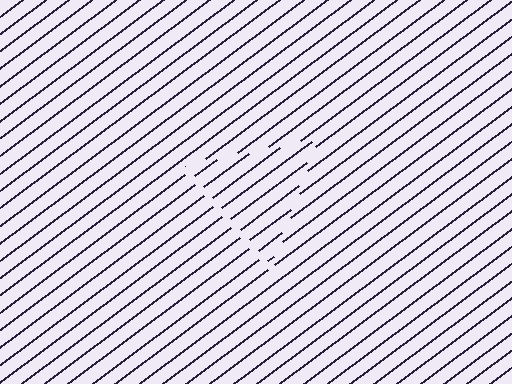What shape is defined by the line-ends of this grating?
An illusory triangle. The interior of the shape contains the same grating, shifted by half a period — the contour is defined by the phase discontinuity where line-ends from the inner and outer gratings abut.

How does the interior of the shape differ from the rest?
The interior of the shape contains the same grating, shifted by half a period — the contour is defined by the phase discontinuity where line-ends from the inner and outer gratings abut.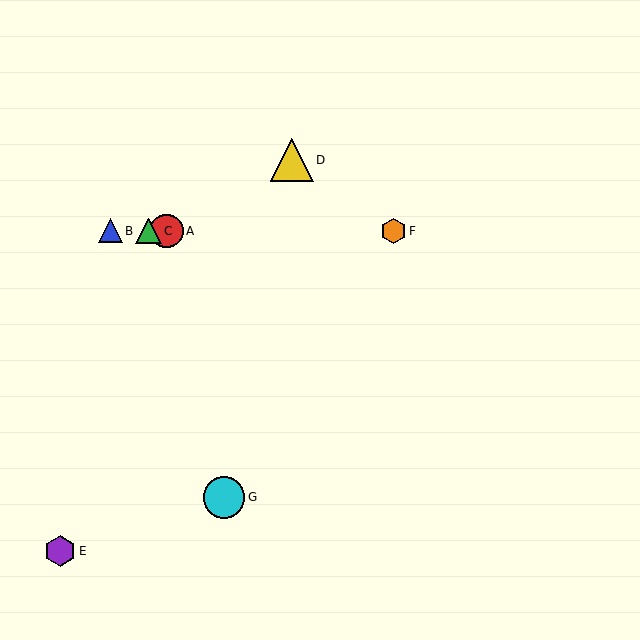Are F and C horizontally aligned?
Yes, both are at y≈231.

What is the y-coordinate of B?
Object B is at y≈231.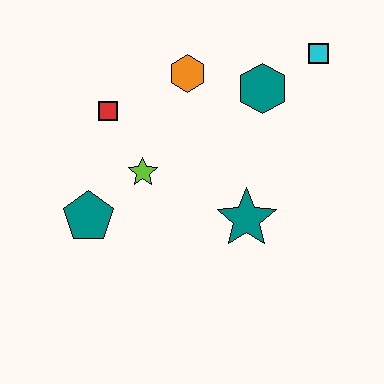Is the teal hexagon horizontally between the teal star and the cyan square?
Yes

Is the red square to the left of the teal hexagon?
Yes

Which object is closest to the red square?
The lime star is closest to the red square.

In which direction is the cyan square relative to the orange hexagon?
The cyan square is to the right of the orange hexagon.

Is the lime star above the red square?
No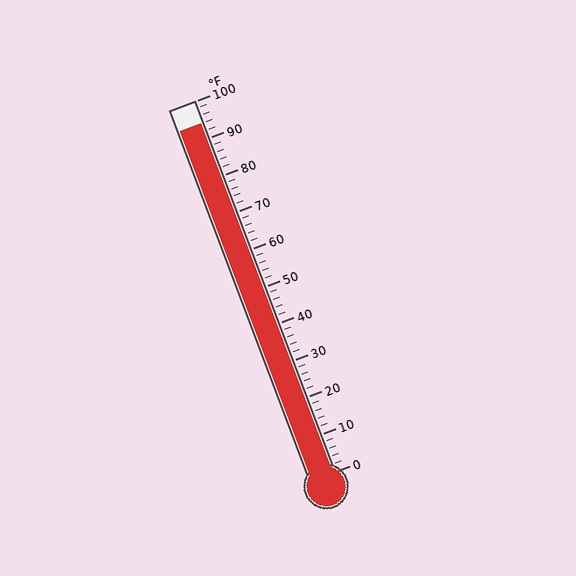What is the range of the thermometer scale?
The thermometer scale ranges from 0°F to 100°F.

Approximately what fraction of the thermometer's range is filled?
The thermometer is filled to approximately 95% of its range.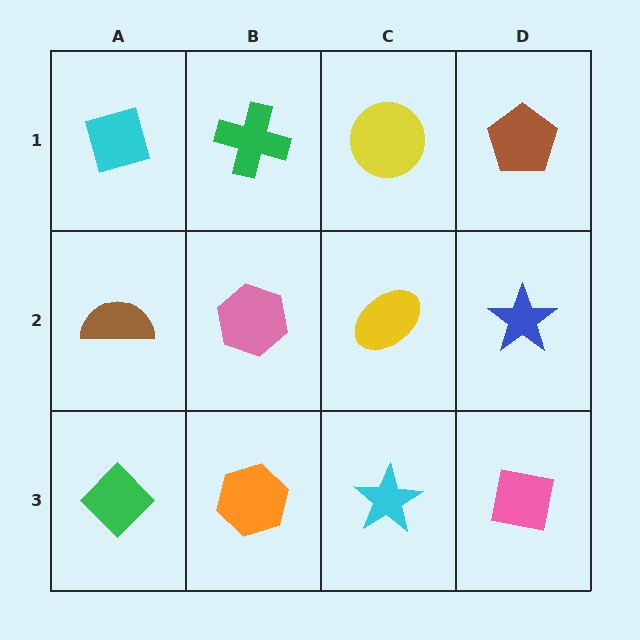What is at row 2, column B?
A pink hexagon.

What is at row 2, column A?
A brown semicircle.